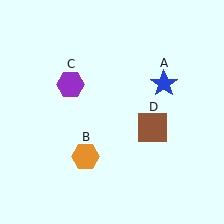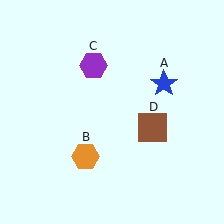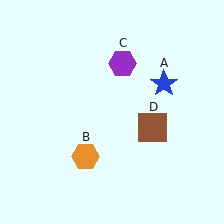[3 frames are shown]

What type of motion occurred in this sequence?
The purple hexagon (object C) rotated clockwise around the center of the scene.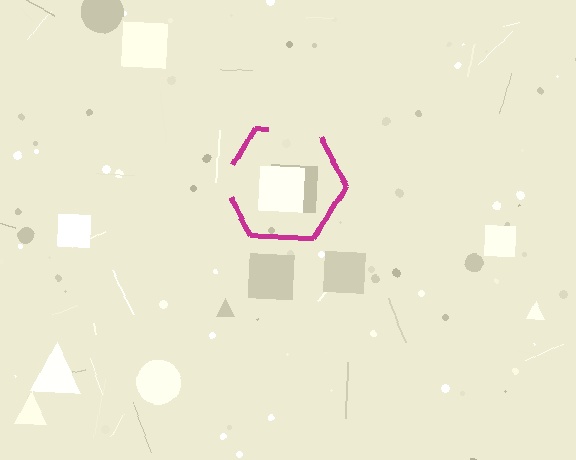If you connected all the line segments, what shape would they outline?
They would outline a hexagon.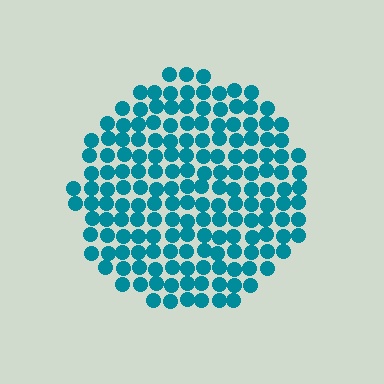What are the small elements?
The small elements are circles.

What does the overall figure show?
The overall figure shows a circle.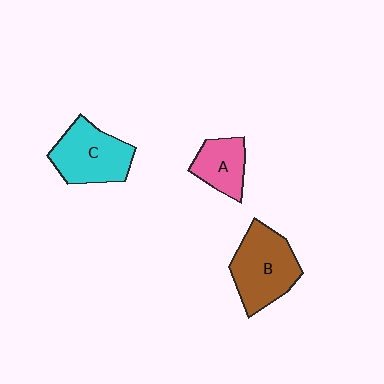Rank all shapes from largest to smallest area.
From largest to smallest: B (brown), C (cyan), A (pink).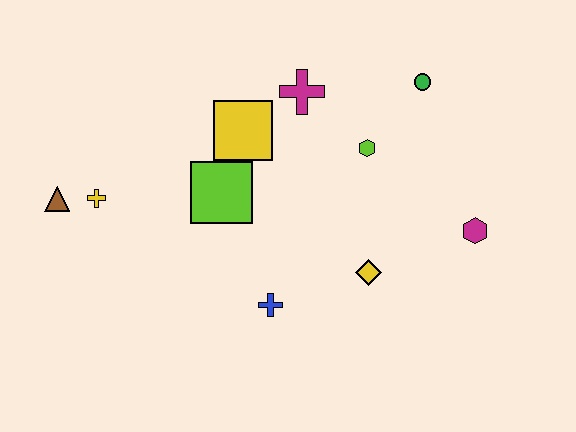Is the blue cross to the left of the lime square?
No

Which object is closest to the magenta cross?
The yellow square is closest to the magenta cross.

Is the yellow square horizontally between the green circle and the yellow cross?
Yes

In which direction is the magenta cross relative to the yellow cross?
The magenta cross is to the right of the yellow cross.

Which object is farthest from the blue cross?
The green circle is farthest from the blue cross.